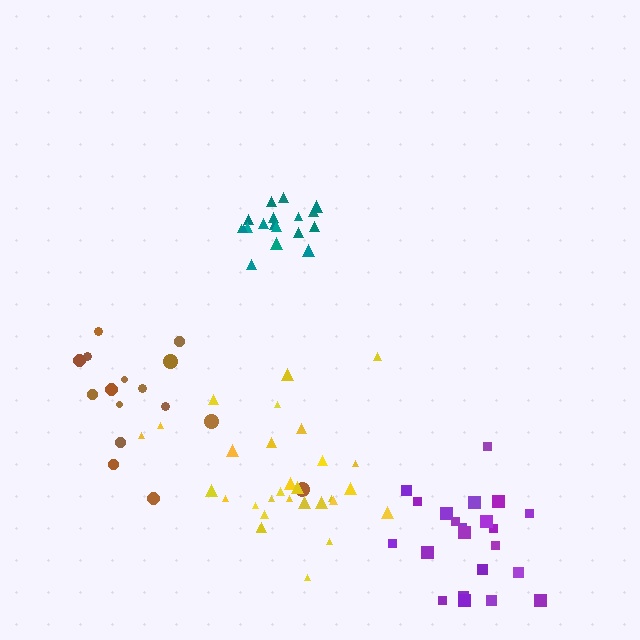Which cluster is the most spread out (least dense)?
Brown.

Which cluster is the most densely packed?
Teal.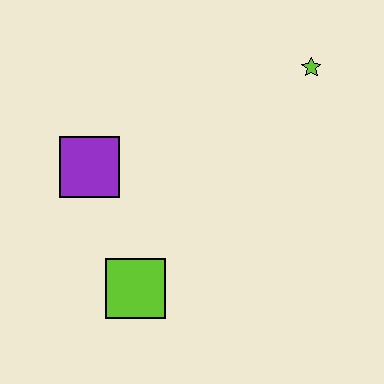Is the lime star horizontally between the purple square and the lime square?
No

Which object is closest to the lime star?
The purple square is closest to the lime star.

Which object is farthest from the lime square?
The lime star is farthest from the lime square.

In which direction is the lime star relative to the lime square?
The lime star is above the lime square.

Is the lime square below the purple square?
Yes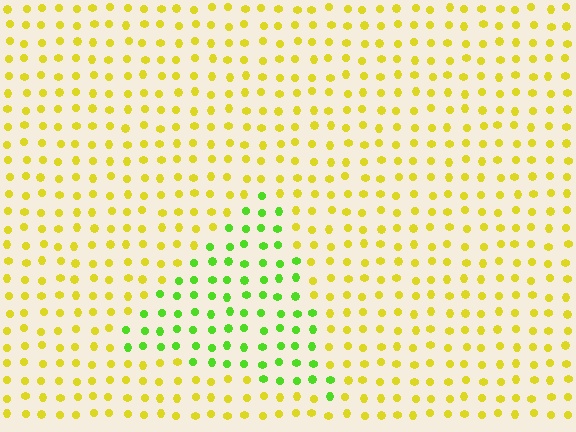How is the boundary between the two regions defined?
The boundary is defined purely by a slight shift in hue (about 47 degrees). Spacing, size, and orientation are identical on both sides.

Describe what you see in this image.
The image is filled with small yellow elements in a uniform arrangement. A triangle-shaped region is visible where the elements are tinted to a slightly different hue, forming a subtle color boundary.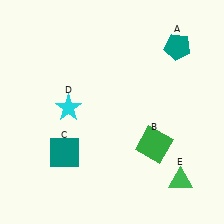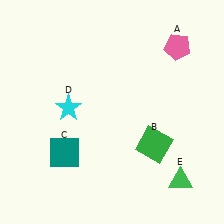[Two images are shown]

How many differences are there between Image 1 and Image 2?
There is 1 difference between the two images.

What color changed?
The pentagon (A) changed from teal in Image 1 to pink in Image 2.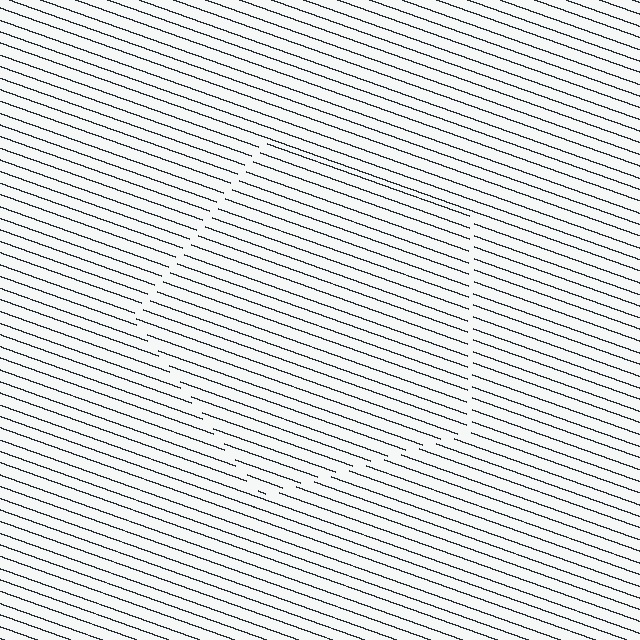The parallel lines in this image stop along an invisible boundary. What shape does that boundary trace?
An illusory pentagon. The interior of the shape contains the same grating, shifted by half a period — the contour is defined by the phase discontinuity where line-ends from the inner and outer gratings abut.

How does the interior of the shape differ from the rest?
The interior of the shape contains the same grating, shifted by half a period — the contour is defined by the phase discontinuity where line-ends from the inner and outer gratings abut.